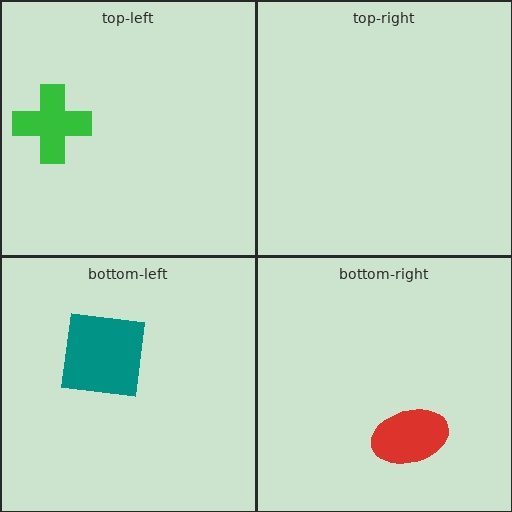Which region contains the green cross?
The top-left region.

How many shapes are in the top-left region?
1.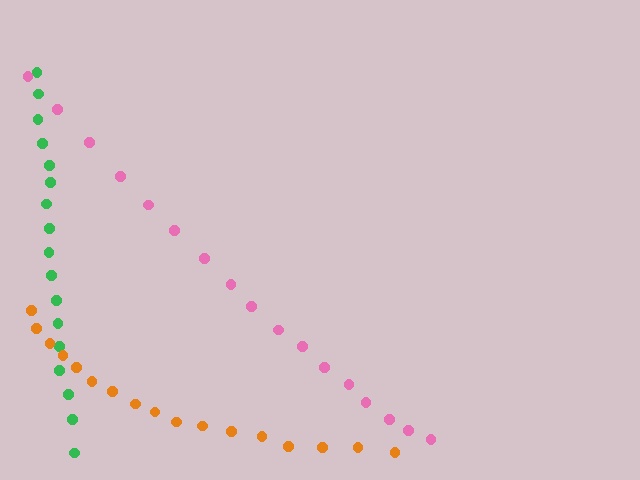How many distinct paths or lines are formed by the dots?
There are 3 distinct paths.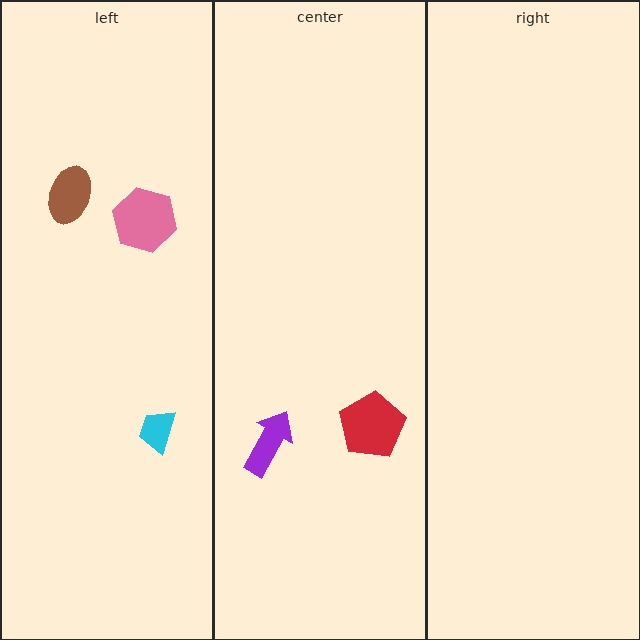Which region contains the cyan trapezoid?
The left region.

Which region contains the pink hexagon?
The left region.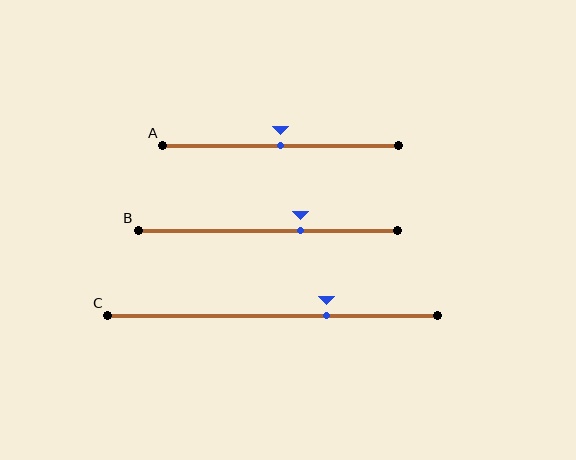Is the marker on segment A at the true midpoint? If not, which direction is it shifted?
Yes, the marker on segment A is at the true midpoint.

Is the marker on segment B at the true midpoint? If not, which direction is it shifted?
No, the marker on segment B is shifted to the right by about 13% of the segment length.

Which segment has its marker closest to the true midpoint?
Segment A has its marker closest to the true midpoint.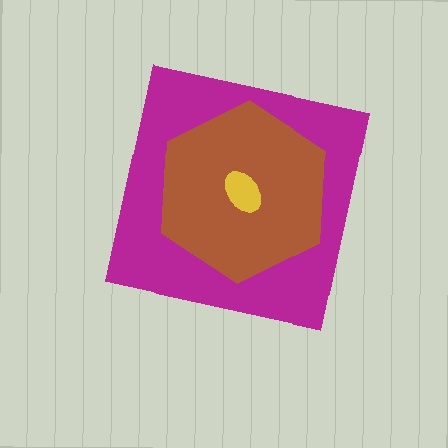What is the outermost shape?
The magenta square.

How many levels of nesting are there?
3.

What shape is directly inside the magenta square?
The brown hexagon.